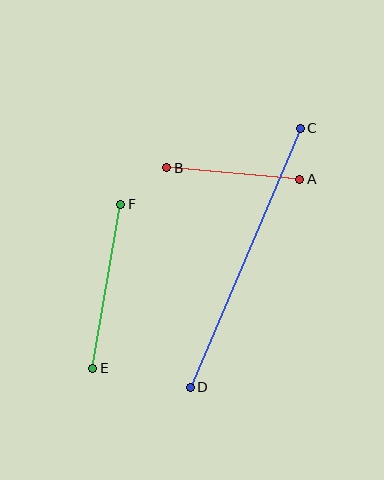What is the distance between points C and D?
The distance is approximately 282 pixels.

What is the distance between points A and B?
The distance is approximately 134 pixels.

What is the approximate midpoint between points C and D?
The midpoint is at approximately (245, 258) pixels.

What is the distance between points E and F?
The distance is approximately 167 pixels.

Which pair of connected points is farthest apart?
Points C and D are farthest apart.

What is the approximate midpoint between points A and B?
The midpoint is at approximately (233, 173) pixels.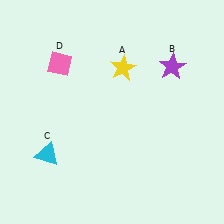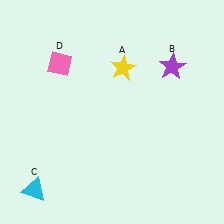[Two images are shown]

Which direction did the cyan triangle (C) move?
The cyan triangle (C) moved down.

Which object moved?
The cyan triangle (C) moved down.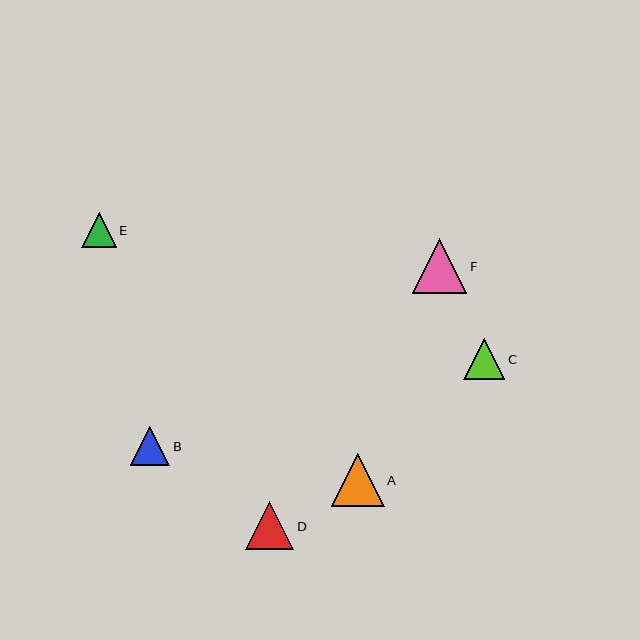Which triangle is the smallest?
Triangle E is the smallest with a size of approximately 35 pixels.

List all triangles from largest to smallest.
From largest to smallest: F, A, D, C, B, E.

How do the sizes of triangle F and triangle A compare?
Triangle F and triangle A are approximately the same size.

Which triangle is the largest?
Triangle F is the largest with a size of approximately 55 pixels.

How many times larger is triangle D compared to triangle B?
Triangle D is approximately 1.2 times the size of triangle B.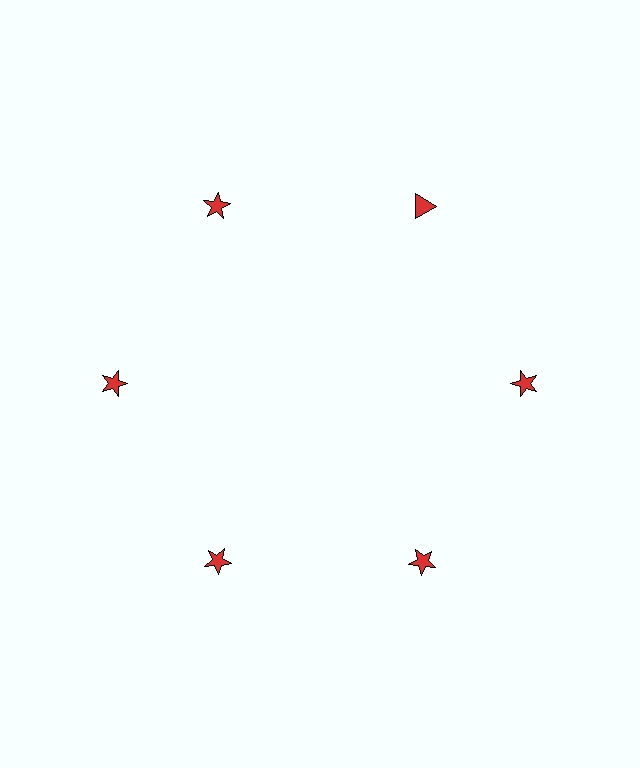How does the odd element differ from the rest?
It has a different shape: triangle instead of star.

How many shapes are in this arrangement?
There are 6 shapes arranged in a ring pattern.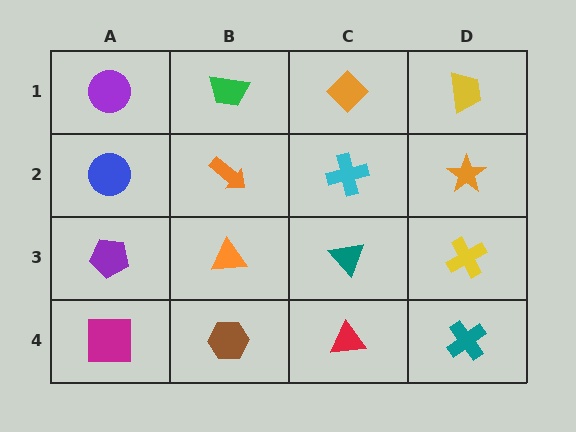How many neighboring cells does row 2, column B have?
4.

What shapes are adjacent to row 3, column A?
A blue circle (row 2, column A), a magenta square (row 4, column A), an orange triangle (row 3, column B).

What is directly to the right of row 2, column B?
A cyan cross.